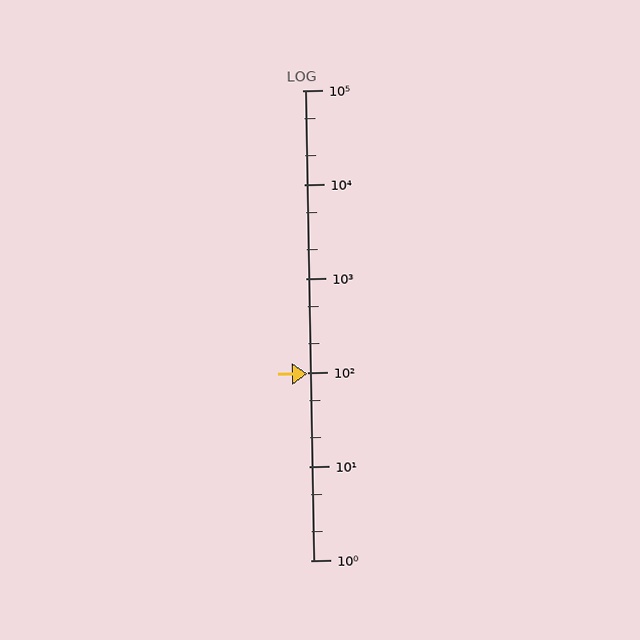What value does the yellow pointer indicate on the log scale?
The pointer indicates approximately 96.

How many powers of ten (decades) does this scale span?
The scale spans 5 decades, from 1 to 100000.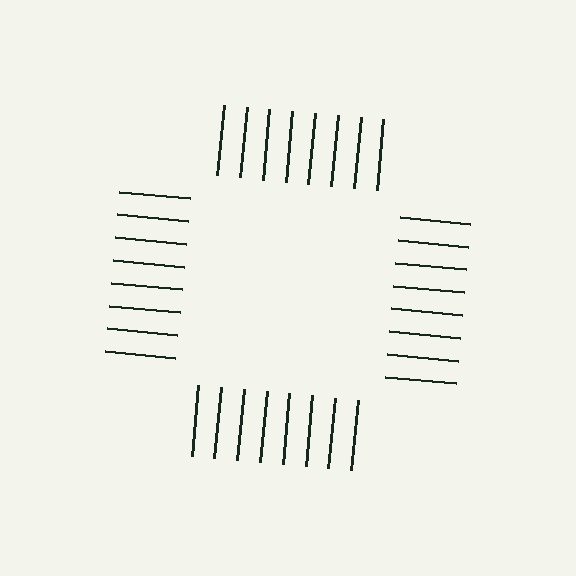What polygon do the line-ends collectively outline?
An illusory square — the line segments terminate on its edges but no continuous stroke is drawn.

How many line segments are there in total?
32 — 8 along each of the 4 edges.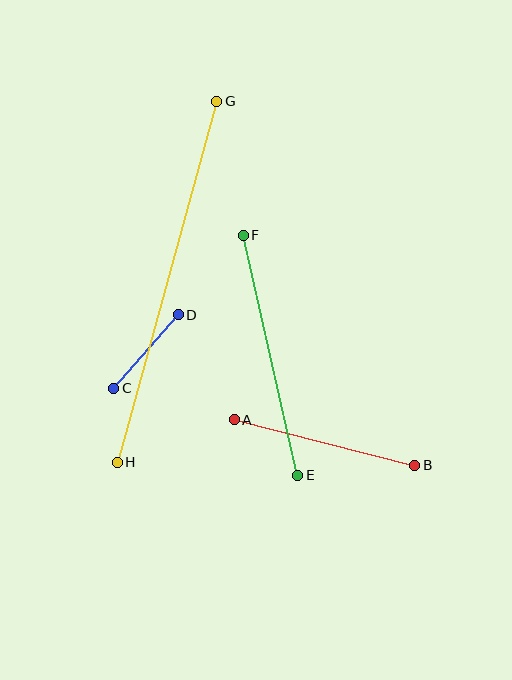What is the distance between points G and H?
The distance is approximately 374 pixels.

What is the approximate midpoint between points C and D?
The midpoint is at approximately (146, 351) pixels.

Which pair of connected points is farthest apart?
Points G and H are farthest apart.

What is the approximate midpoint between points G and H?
The midpoint is at approximately (167, 282) pixels.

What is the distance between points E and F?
The distance is approximately 246 pixels.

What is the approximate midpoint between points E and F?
The midpoint is at approximately (271, 355) pixels.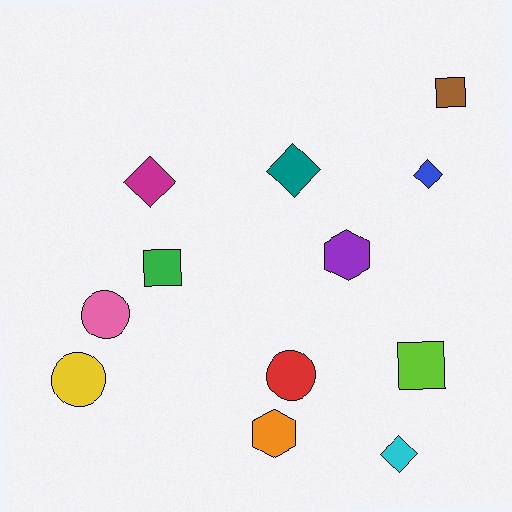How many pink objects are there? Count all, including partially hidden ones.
There is 1 pink object.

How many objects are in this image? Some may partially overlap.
There are 12 objects.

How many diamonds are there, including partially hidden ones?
There are 4 diamonds.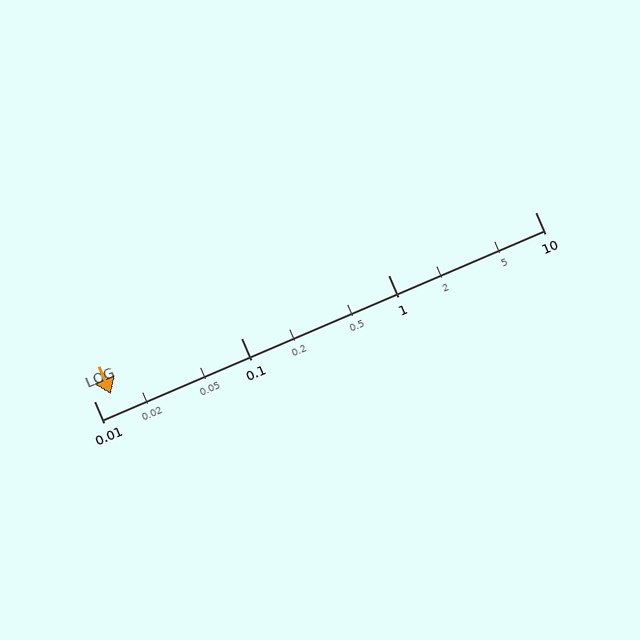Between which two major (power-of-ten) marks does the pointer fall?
The pointer is between 0.01 and 0.1.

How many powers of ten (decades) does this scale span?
The scale spans 3 decades, from 0.01 to 10.